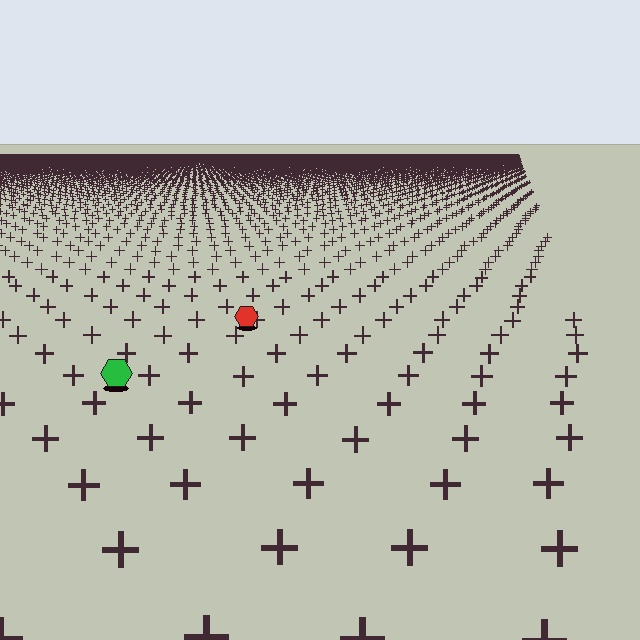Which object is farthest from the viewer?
The red hexagon is farthest from the viewer. It appears smaller and the ground texture around it is denser.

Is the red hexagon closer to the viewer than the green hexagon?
No. The green hexagon is closer — you can tell from the texture gradient: the ground texture is coarser near it.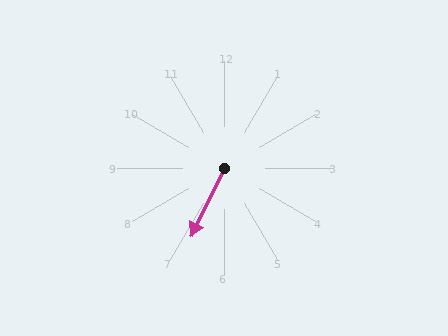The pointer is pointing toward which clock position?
Roughly 7 o'clock.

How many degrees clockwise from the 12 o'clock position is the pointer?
Approximately 206 degrees.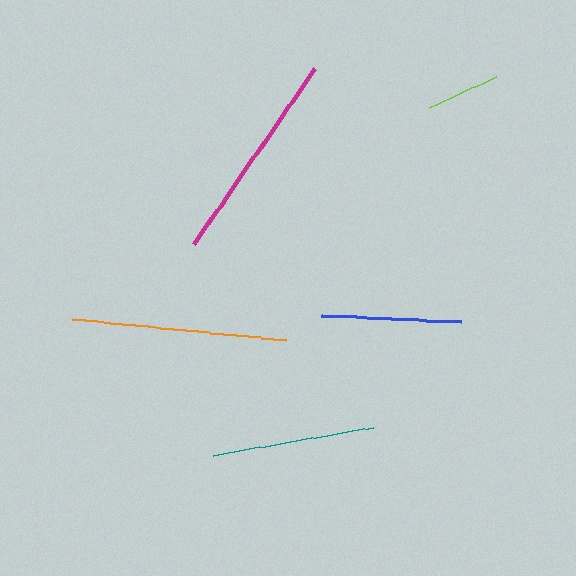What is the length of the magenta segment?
The magenta segment is approximately 213 pixels long.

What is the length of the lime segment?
The lime segment is approximately 73 pixels long.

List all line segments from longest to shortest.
From longest to shortest: orange, magenta, teal, blue, lime.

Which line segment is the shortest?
The lime line is the shortest at approximately 73 pixels.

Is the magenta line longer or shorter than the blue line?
The magenta line is longer than the blue line.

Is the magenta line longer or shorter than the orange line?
The orange line is longer than the magenta line.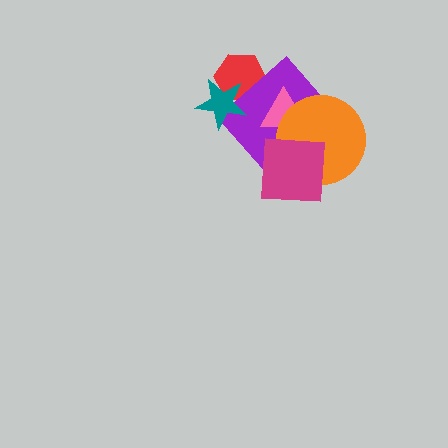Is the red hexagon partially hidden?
Yes, it is partially covered by another shape.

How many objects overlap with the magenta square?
3 objects overlap with the magenta square.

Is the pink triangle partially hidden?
Yes, it is partially covered by another shape.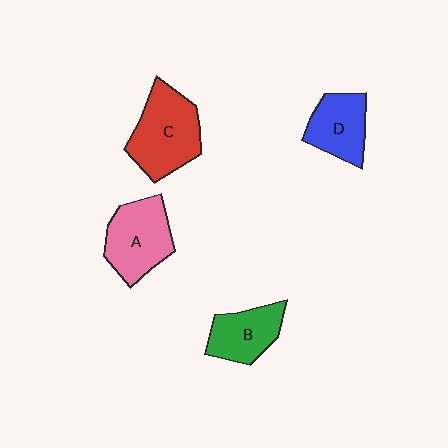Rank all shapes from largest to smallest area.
From largest to smallest: C (red), A (pink), D (blue), B (green).